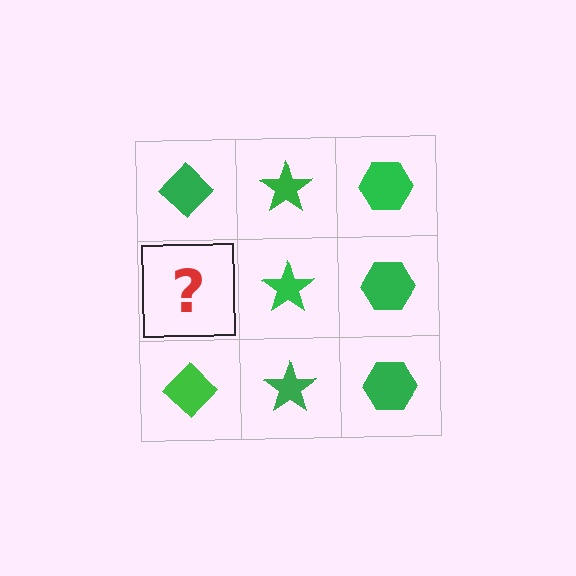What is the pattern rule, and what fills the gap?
The rule is that each column has a consistent shape. The gap should be filled with a green diamond.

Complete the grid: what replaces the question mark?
The question mark should be replaced with a green diamond.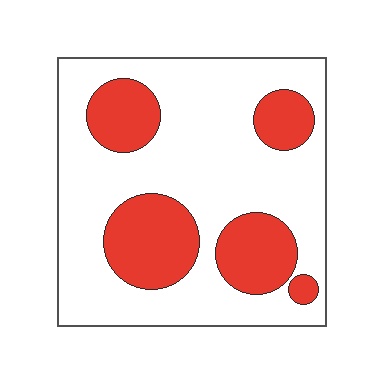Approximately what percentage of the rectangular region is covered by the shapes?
Approximately 30%.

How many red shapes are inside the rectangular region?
5.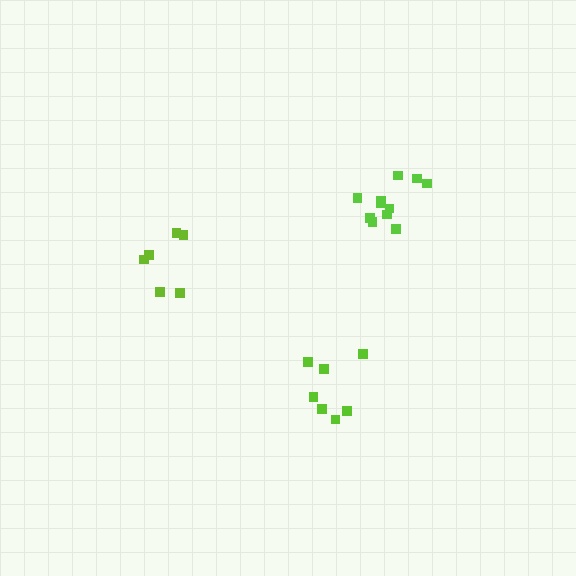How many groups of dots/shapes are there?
There are 3 groups.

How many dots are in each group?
Group 1: 7 dots, Group 2: 6 dots, Group 3: 11 dots (24 total).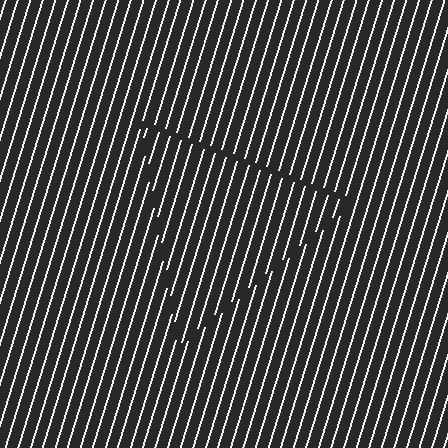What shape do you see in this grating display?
An illusory triangle. The interior of the shape contains the same grating, shifted by half a period — the contour is defined by the phase discontinuity where line-ends from the inner and outer gratings abut.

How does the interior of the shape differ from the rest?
The interior of the shape contains the same grating, shifted by half a period — the contour is defined by the phase discontinuity where line-ends from the inner and outer gratings abut.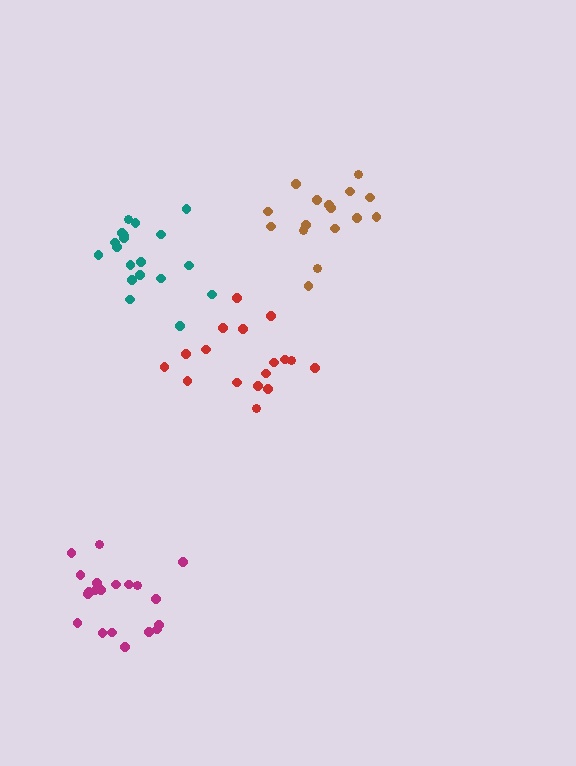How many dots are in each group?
Group 1: 19 dots, Group 2: 17 dots, Group 3: 20 dots, Group 4: 16 dots (72 total).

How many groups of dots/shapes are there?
There are 4 groups.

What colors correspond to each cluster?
The clusters are colored: teal, red, magenta, brown.